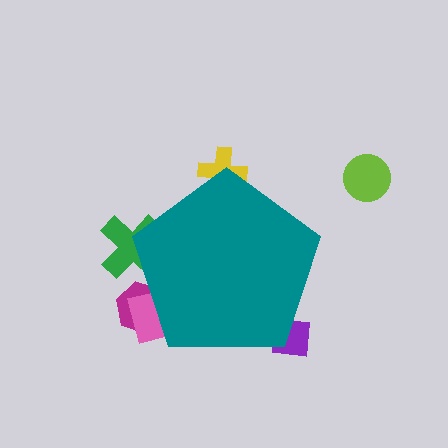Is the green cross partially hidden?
Yes, the green cross is partially hidden behind the teal pentagon.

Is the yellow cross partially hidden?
Yes, the yellow cross is partially hidden behind the teal pentagon.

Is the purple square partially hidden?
Yes, the purple square is partially hidden behind the teal pentagon.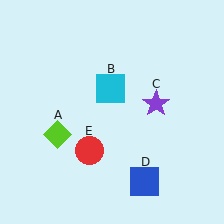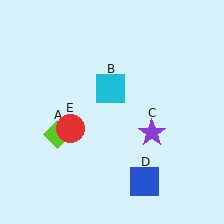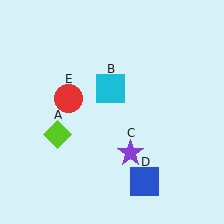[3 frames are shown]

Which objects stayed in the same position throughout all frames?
Lime diamond (object A) and cyan square (object B) and blue square (object D) remained stationary.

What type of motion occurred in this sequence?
The purple star (object C), red circle (object E) rotated clockwise around the center of the scene.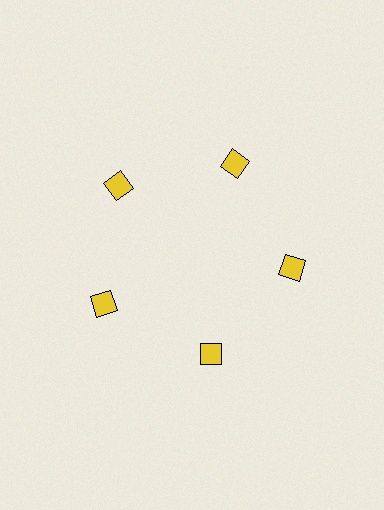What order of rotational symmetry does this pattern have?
This pattern has 5-fold rotational symmetry.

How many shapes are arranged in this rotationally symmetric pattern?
There are 5 shapes, arranged in 5 groups of 1.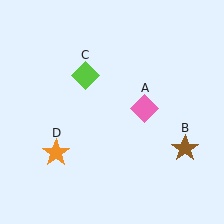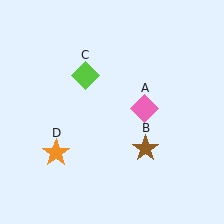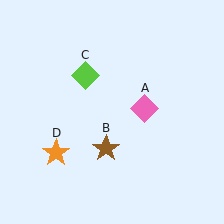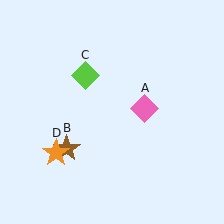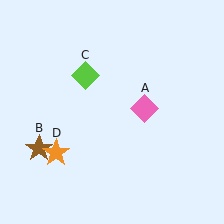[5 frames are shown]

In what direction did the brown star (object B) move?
The brown star (object B) moved left.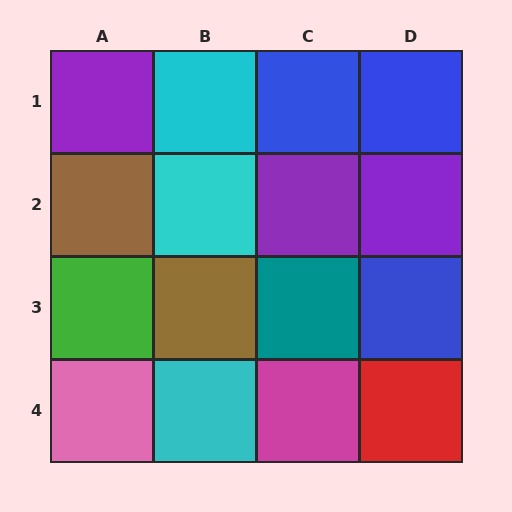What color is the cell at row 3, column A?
Green.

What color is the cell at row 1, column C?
Blue.